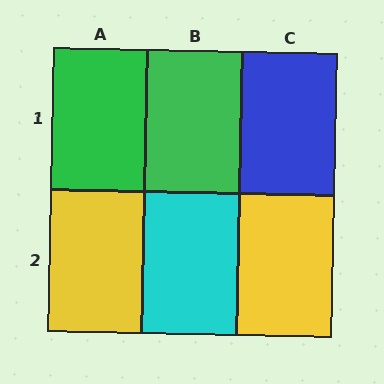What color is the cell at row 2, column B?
Cyan.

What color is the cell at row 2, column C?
Yellow.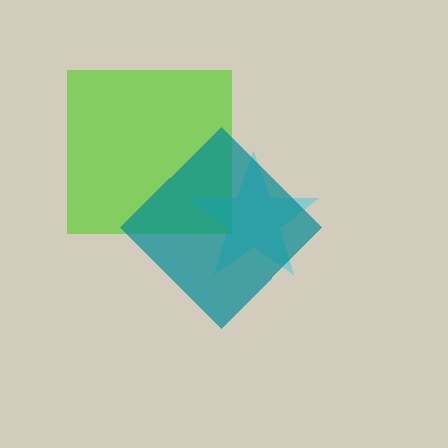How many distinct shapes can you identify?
There are 3 distinct shapes: a lime square, a cyan star, a teal diamond.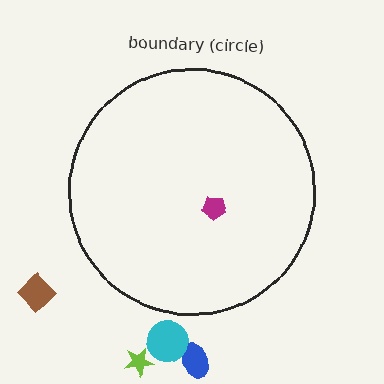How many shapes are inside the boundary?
1 inside, 4 outside.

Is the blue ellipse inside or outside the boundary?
Outside.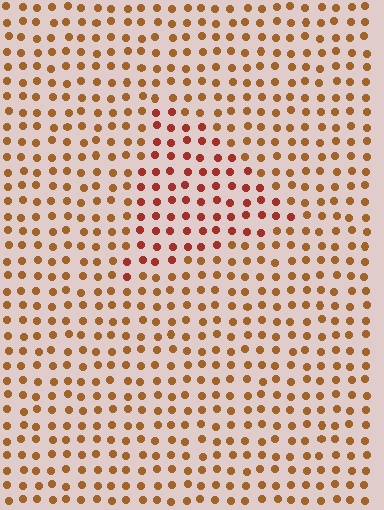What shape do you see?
I see a triangle.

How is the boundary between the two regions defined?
The boundary is defined purely by a slight shift in hue (about 26 degrees). Spacing, size, and orientation are identical on both sides.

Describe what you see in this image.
The image is filled with small brown elements in a uniform arrangement. A triangle-shaped region is visible where the elements are tinted to a slightly different hue, forming a subtle color boundary.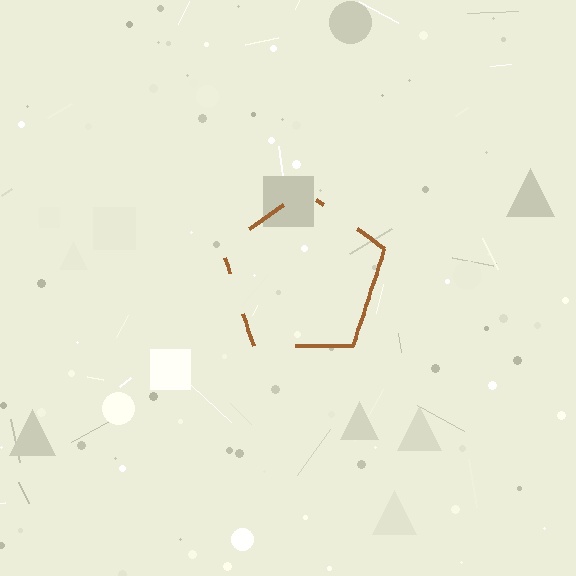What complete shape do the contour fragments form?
The contour fragments form a pentagon.